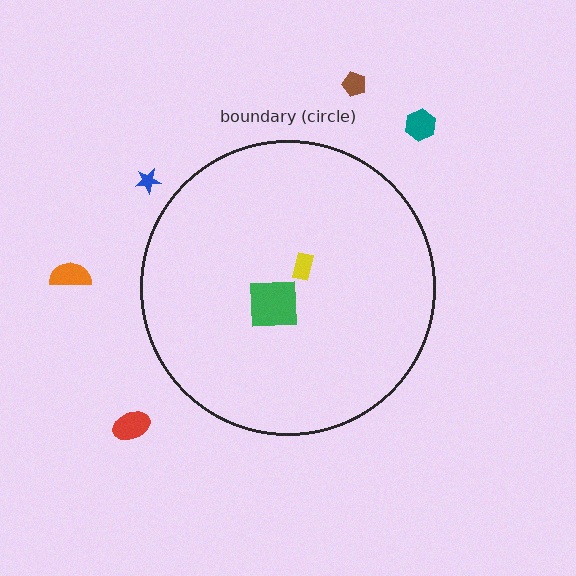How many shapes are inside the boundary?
2 inside, 5 outside.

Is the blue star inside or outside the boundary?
Outside.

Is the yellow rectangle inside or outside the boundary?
Inside.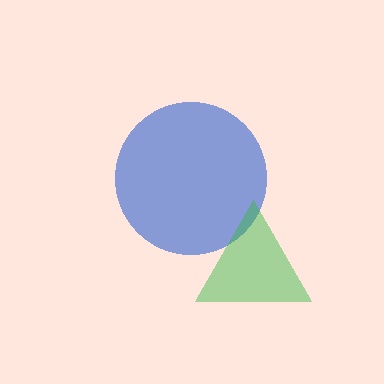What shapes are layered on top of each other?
The layered shapes are: a blue circle, a green triangle.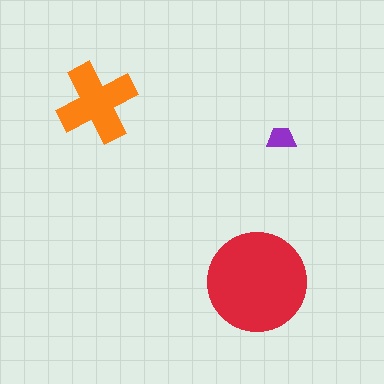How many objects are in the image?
There are 3 objects in the image.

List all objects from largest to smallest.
The red circle, the orange cross, the purple trapezoid.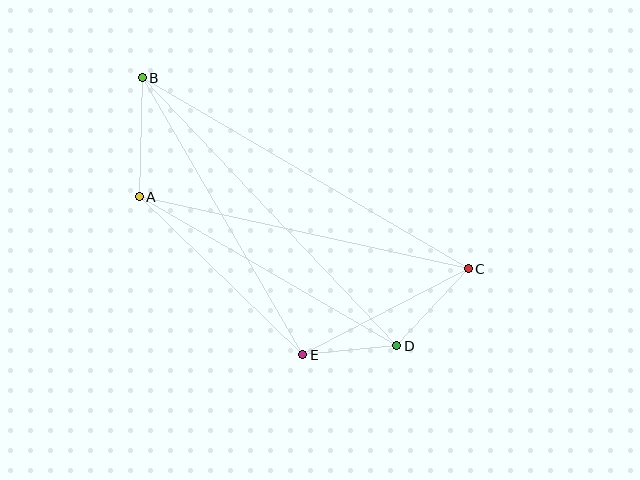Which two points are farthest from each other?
Points B and C are farthest from each other.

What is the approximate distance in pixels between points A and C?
The distance between A and C is approximately 337 pixels.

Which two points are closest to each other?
Points D and E are closest to each other.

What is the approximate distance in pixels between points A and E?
The distance between A and E is approximately 227 pixels.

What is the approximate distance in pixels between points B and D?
The distance between B and D is approximately 370 pixels.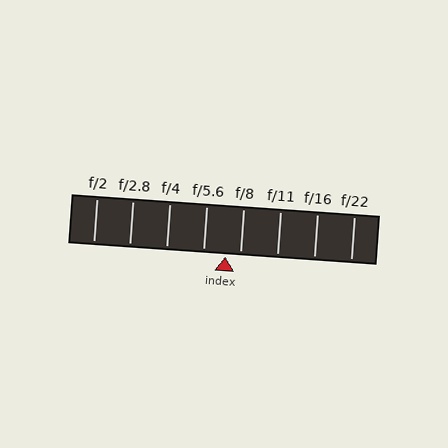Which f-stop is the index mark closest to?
The index mark is closest to f/8.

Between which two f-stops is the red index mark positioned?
The index mark is between f/5.6 and f/8.